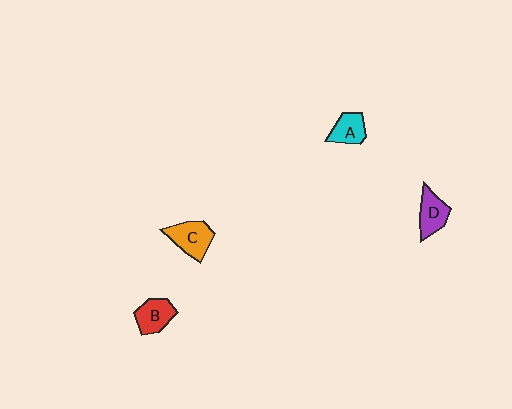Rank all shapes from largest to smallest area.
From largest to smallest: C (orange), D (purple), B (red), A (cyan).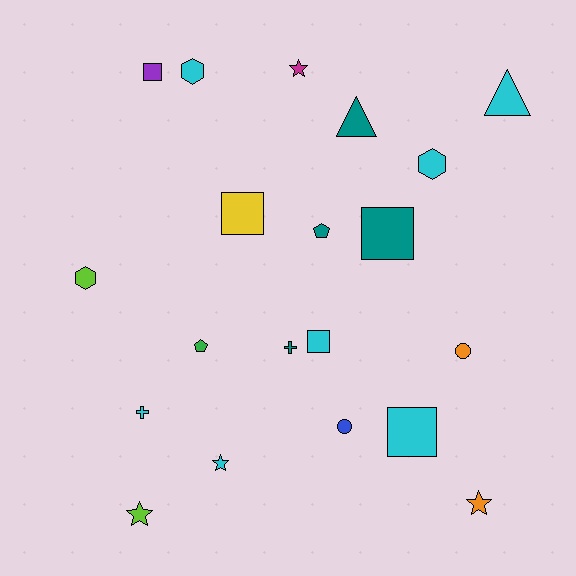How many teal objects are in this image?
There are 4 teal objects.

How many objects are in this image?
There are 20 objects.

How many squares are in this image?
There are 5 squares.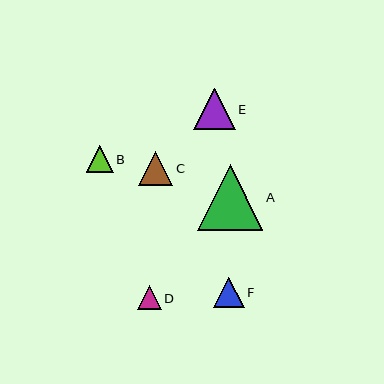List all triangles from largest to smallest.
From largest to smallest: A, E, C, F, B, D.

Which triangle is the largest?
Triangle A is the largest with a size of approximately 66 pixels.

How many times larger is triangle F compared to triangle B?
Triangle F is approximately 1.1 times the size of triangle B.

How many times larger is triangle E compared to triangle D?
Triangle E is approximately 1.7 times the size of triangle D.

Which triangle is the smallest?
Triangle D is the smallest with a size of approximately 24 pixels.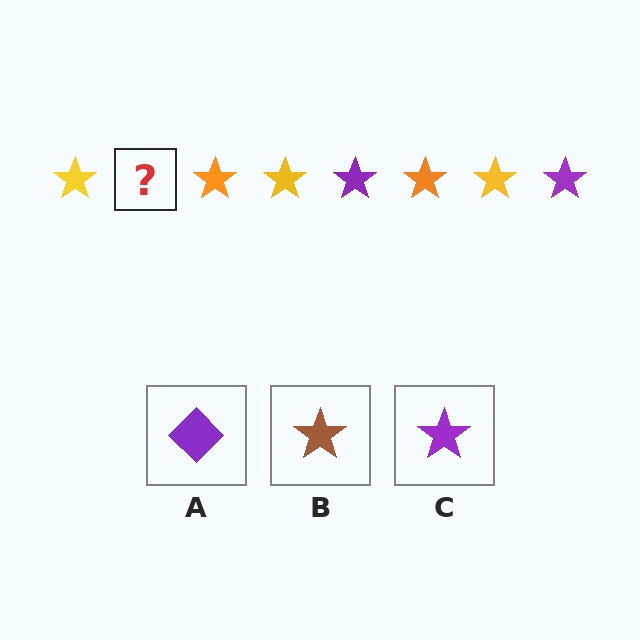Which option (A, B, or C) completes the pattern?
C.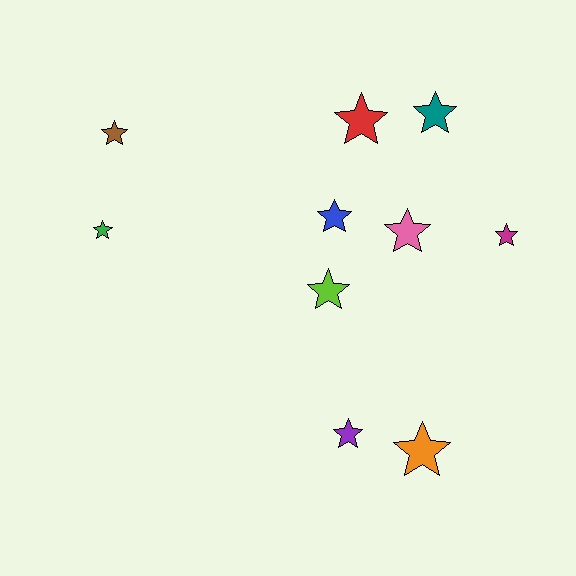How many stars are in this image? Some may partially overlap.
There are 10 stars.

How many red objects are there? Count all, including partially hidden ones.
There is 1 red object.